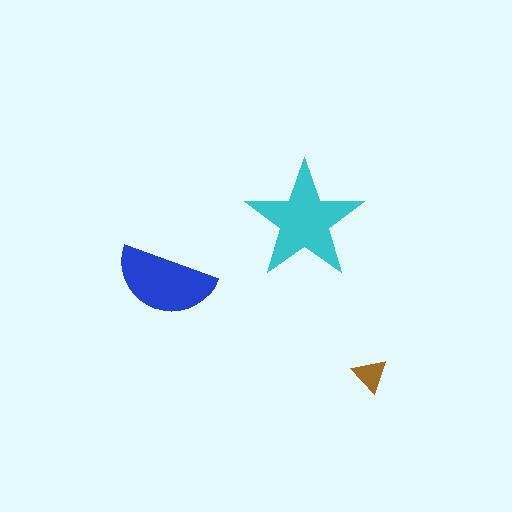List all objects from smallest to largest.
The brown triangle, the blue semicircle, the cyan star.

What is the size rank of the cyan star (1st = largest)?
1st.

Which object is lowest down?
The brown triangle is bottommost.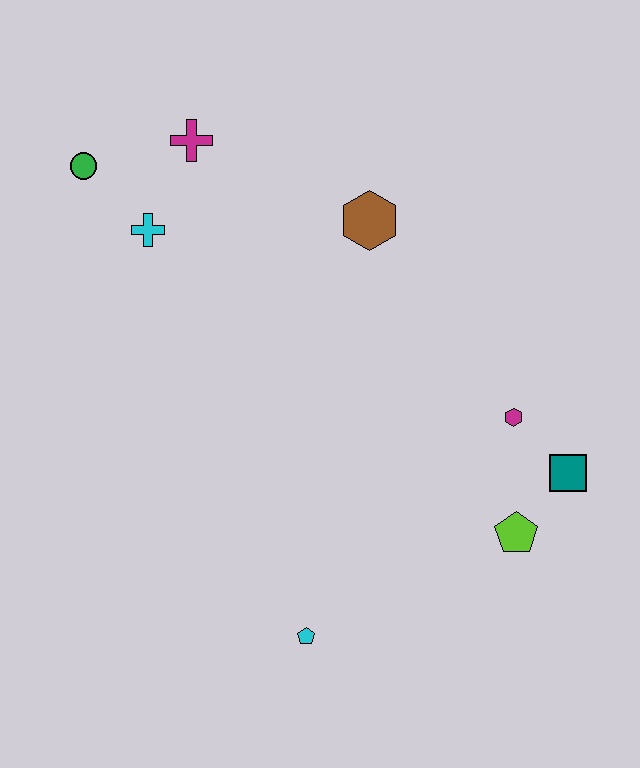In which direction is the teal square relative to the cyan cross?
The teal square is to the right of the cyan cross.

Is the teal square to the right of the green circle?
Yes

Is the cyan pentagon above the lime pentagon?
No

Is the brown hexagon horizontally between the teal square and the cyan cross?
Yes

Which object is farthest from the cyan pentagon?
The green circle is farthest from the cyan pentagon.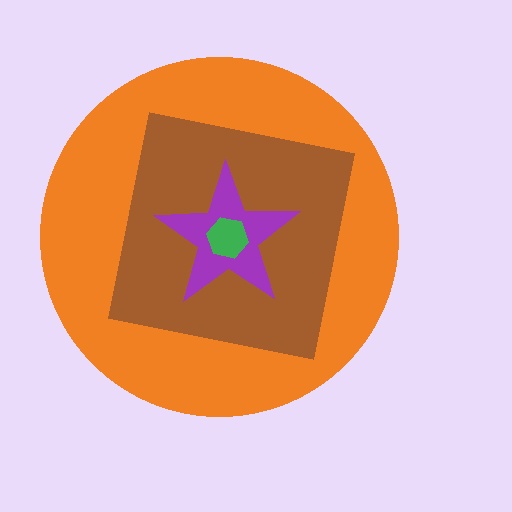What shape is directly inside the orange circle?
The brown square.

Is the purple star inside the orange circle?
Yes.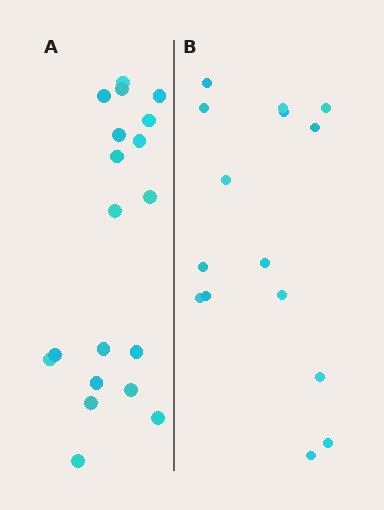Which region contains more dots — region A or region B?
Region A (the left region) has more dots.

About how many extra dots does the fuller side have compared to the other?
Region A has about 4 more dots than region B.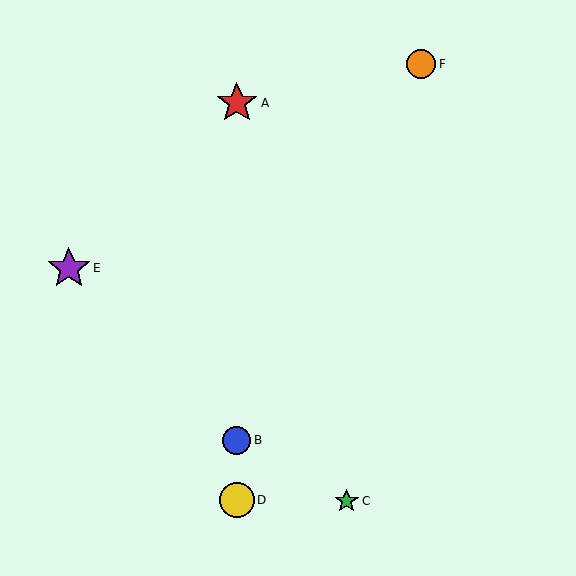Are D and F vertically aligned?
No, D is at x≈237 and F is at x≈421.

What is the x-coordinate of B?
Object B is at x≈237.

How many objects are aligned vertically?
3 objects (A, B, D) are aligned vertically.